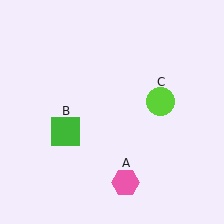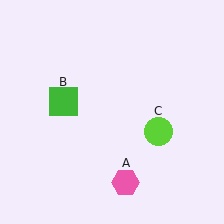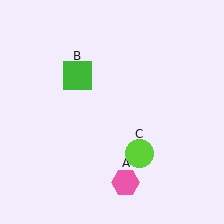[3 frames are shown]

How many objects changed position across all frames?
2 objects changed position: green square (object B), lime circle (object C).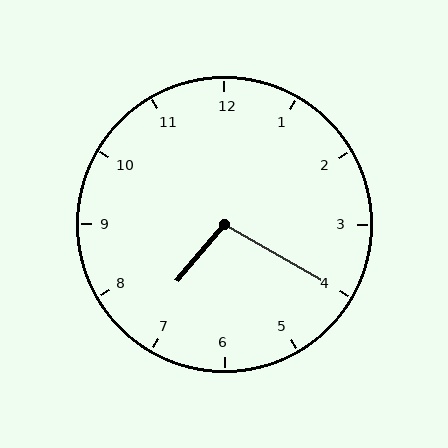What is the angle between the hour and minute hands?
Approximately 100 degrees.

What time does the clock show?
7:20.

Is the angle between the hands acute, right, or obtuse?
It is obtuse.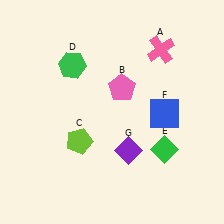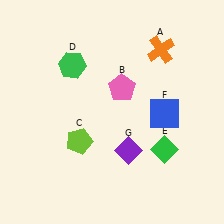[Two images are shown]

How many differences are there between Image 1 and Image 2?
There is 1 difference between the two images.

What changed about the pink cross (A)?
In Image 1, A is pink. In Image 2, it changed to orange.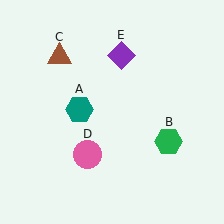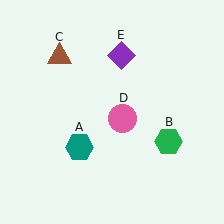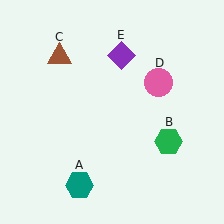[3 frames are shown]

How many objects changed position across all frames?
2 objects changed position: teal hexagon (object A), pink circle (object D).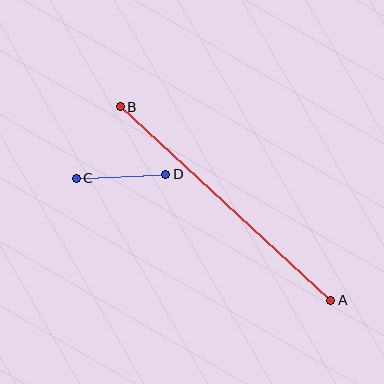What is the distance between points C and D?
The distance is approximately 90 pixels.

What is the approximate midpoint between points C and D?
The midpoint is at approximately (121, 176) pixels.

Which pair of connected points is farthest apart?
Points A and B are farthest apart.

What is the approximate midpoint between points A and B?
The midpoint is at approximately (226, 203) pixels.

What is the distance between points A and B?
The distance is approximately 286 pixels.